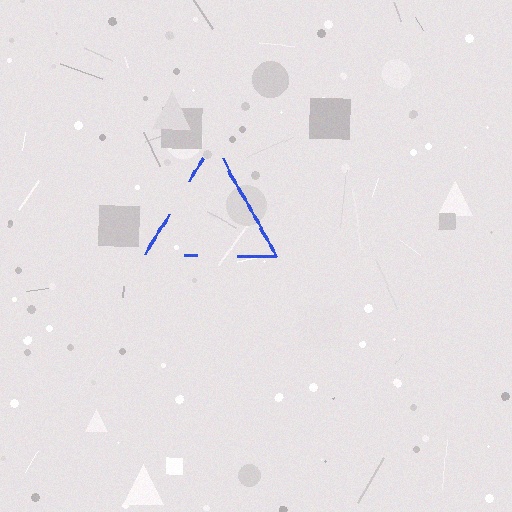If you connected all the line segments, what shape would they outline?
They would outline a triangle.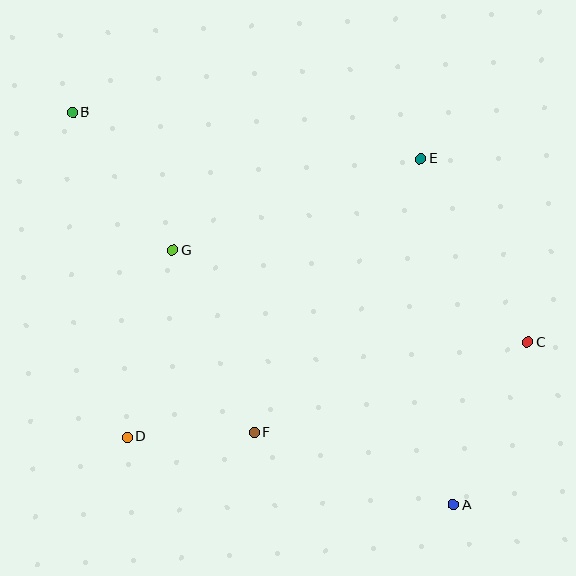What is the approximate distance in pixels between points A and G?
The distance between A and G is approximately 379 pixels.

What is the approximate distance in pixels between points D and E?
The distance between D and E is approximately 404 pixels.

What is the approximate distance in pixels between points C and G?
The distance between C and G is approximately 366 pixels.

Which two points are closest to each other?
Points D and F are closest to each other.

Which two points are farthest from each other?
Points A and B are farthest from each other.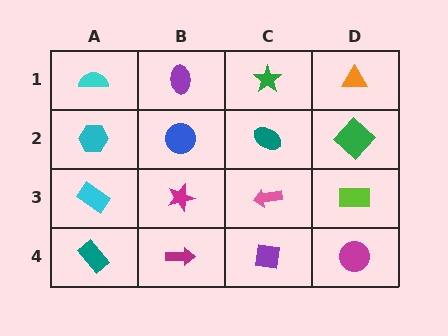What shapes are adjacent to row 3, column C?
A teal ellipse (row 2, column C), a purple square (row 4, column C), a magenta star (row 3, column B), a lime rectangle (row 3, column D).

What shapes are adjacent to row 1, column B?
A blue circle (row 2, column B), a cyan semicircle (row 1, column A), a green star (row 1, column C).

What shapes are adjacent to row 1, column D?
A green diamond (row 2, column D), a green star (row 1, column C).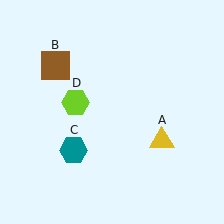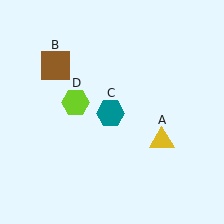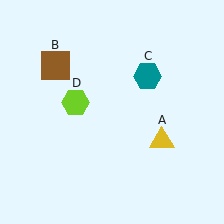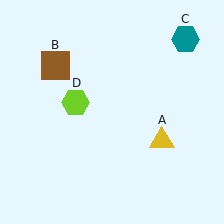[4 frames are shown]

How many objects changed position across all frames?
1 object changed position: teal hexagon (object C).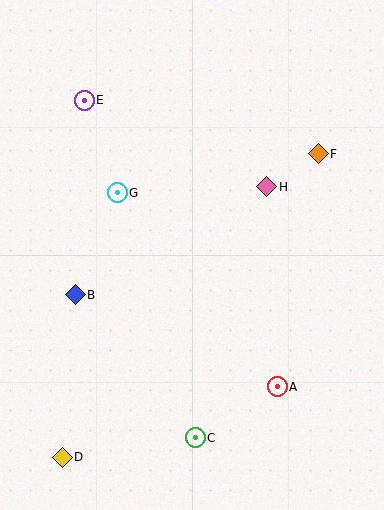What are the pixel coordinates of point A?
Point A is at (277, 387).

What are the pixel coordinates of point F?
Point F is at (318, 154).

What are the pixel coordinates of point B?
Point B is at (75, 295).